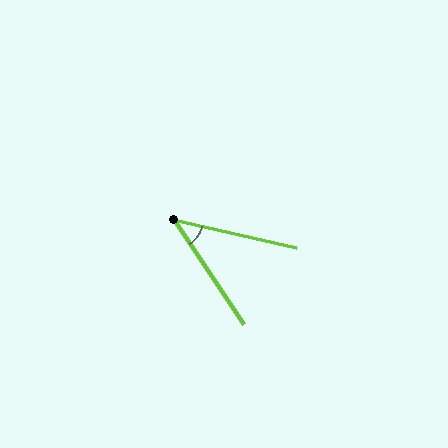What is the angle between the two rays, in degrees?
Approximately 44 degrees.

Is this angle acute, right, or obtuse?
It is acute.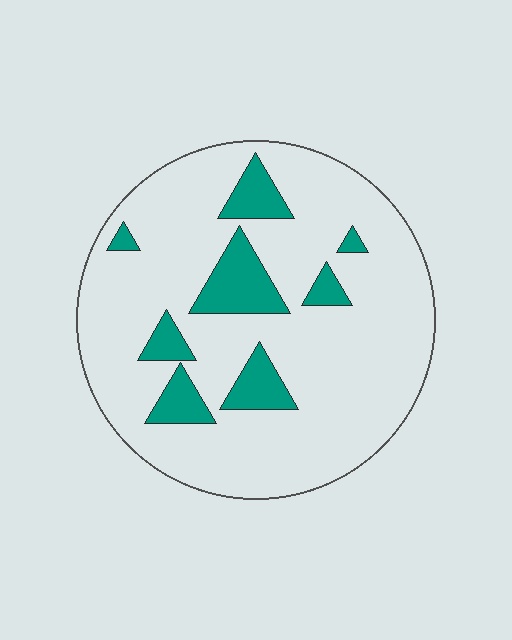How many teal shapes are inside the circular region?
8.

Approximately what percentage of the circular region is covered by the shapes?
Approximately 15%.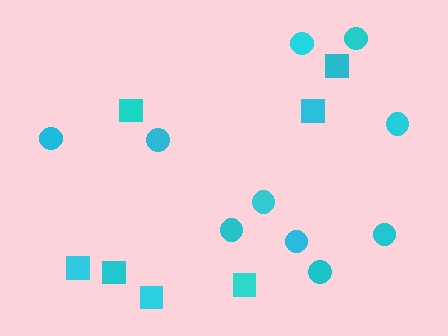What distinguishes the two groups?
There are 2 groups: one group of squares (7) and one group of circles (10).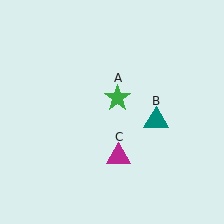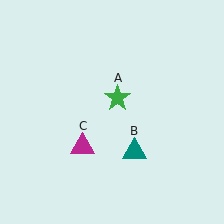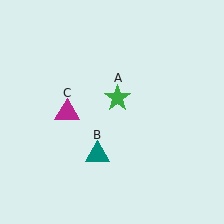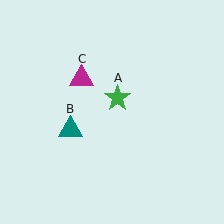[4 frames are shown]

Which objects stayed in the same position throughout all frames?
Green star (object A) remained stationary.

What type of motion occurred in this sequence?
The teal triangle (object B), magenta triangle (object C) rotated clockwise around the center of the scene.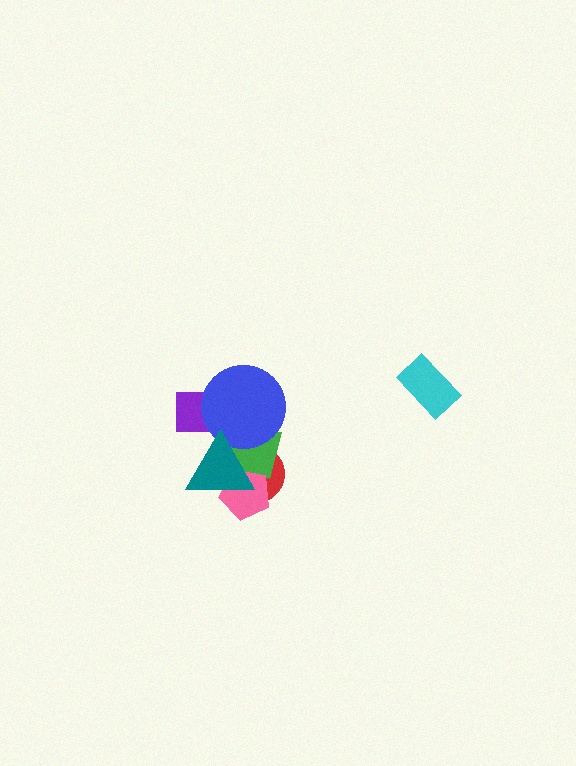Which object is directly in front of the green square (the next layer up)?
The purple rectangle is directly in front of the green square.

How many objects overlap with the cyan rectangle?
0 objects overlap with the cyan rectangle.